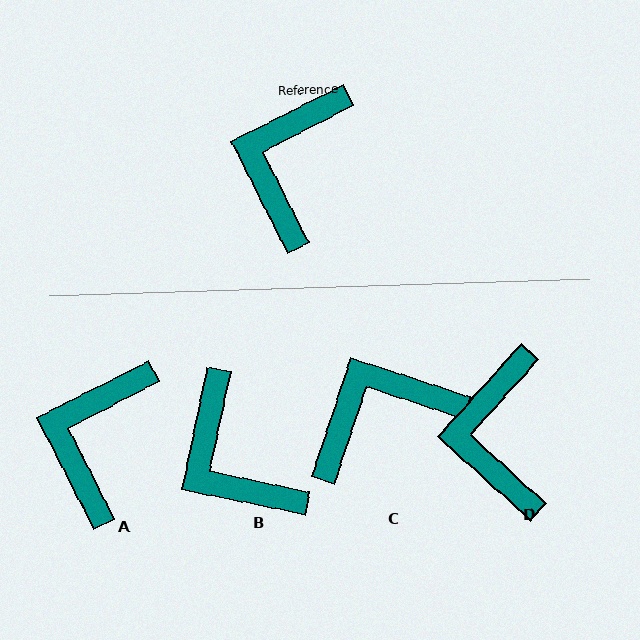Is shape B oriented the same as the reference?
No, it is off by about 51 degrees.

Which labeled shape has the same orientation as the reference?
A.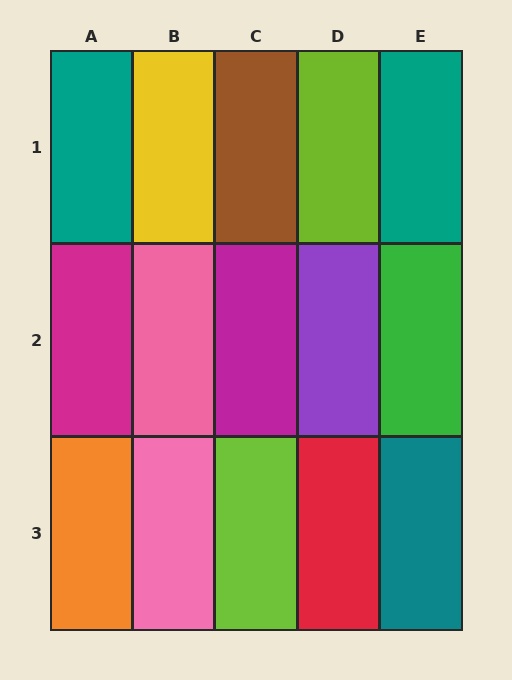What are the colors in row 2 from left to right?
Magenta, pink, magenta, purple, green.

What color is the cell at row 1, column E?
Teal.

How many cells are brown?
1 cell is brown.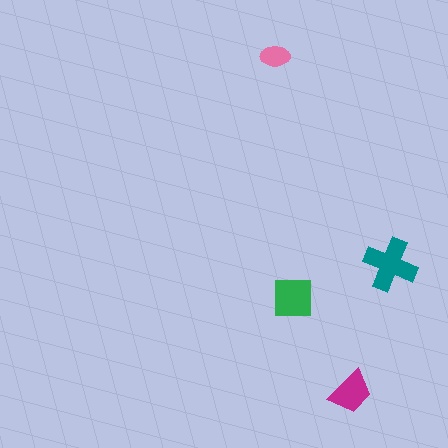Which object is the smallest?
The pink ellipse.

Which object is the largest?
The teal cross.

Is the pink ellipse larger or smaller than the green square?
Smaller.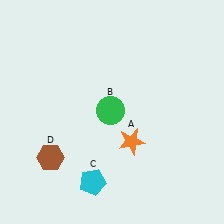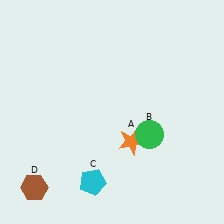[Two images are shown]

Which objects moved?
The objects that moved are: the green circle (B), the brown hexagon (D).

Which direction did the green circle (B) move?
The green circle (B) moved right.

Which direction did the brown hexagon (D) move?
The brown hexagon (D) moved down.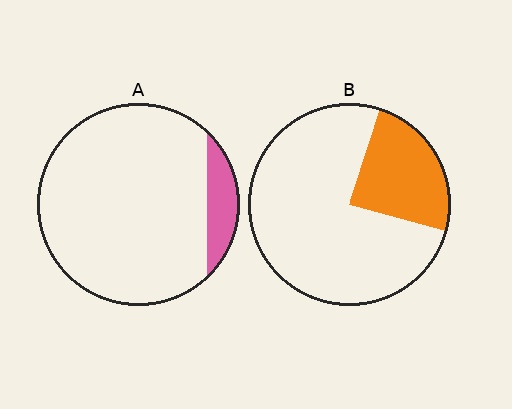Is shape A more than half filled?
No.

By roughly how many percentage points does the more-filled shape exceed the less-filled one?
By roughly 15 percentage points (B over A).